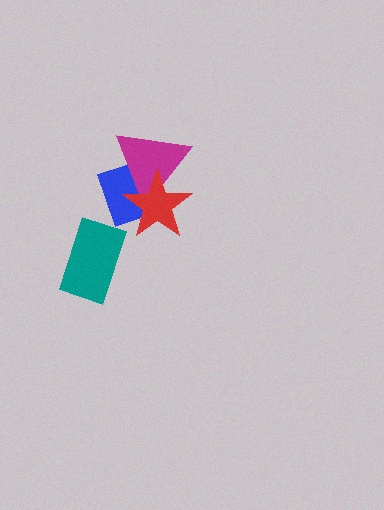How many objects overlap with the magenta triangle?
2 objects overlap with the magenta triangle.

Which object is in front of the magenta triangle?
The red star is in front of the magenta triangle.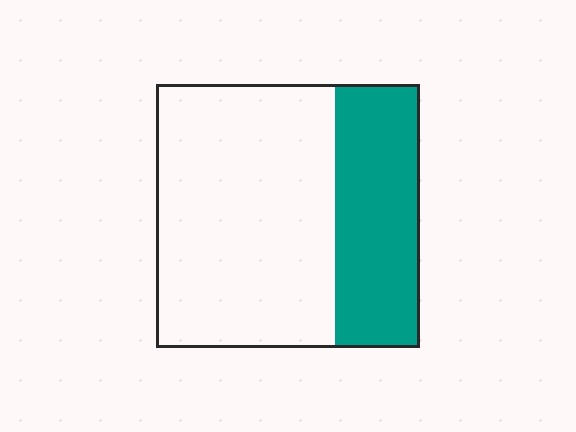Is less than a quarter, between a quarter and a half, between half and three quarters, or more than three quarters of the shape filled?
Between a quarter and a half.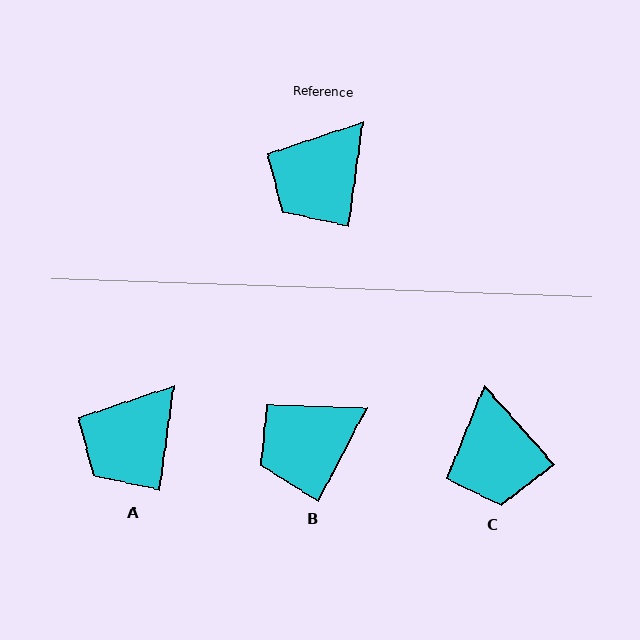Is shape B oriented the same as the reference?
No, it is off by about 20 degrees.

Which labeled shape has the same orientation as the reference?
A.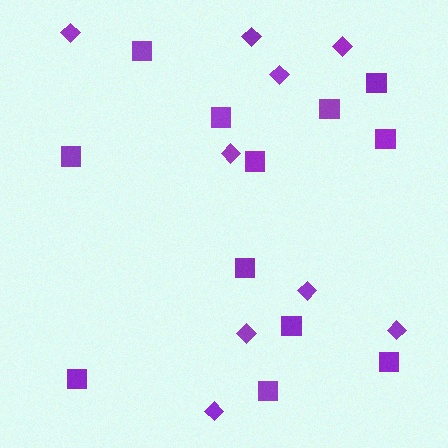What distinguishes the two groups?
There are 2 groups: one group of squares (12) and one group of diamonds (9).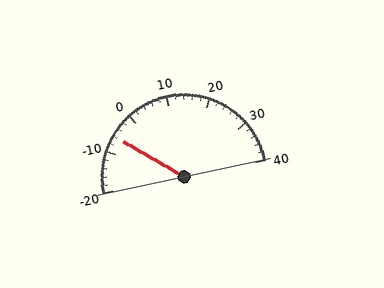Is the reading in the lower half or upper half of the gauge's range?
The reading is in the lower half of the range (-20 to 40).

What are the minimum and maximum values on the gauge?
The gauge ranges from -20 to 40.